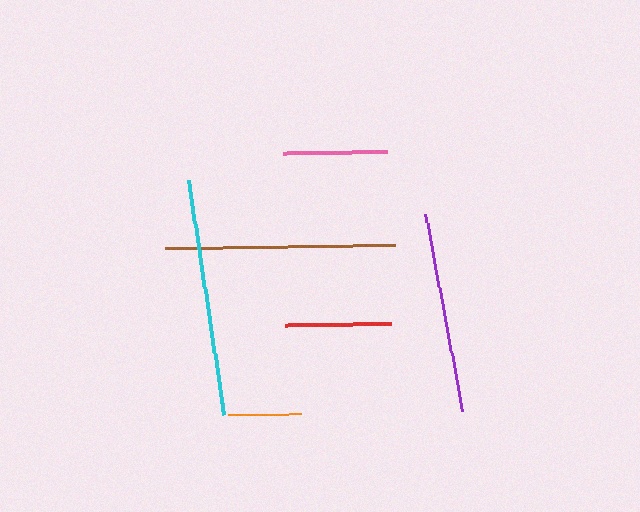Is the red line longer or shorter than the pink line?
The red line is longer than the pink line.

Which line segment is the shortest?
The orange line is the shortest at approximately 72 pixels.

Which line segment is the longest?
The cyan line is the longest at approximately 237 pixels.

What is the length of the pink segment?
The pink segment is approximately 104 pixels long.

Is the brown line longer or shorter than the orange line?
The brown line is longer than the orange line.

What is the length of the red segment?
The red segment is approximately 106 pixels long.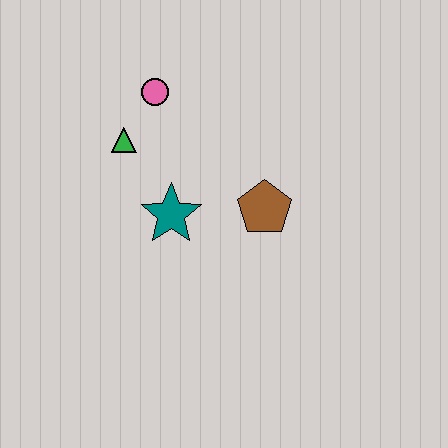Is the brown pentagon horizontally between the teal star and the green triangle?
No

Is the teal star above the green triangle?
No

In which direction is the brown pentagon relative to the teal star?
The brown pentagon is to the right of the teal star.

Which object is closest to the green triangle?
The pink circle is closest to the green triangle.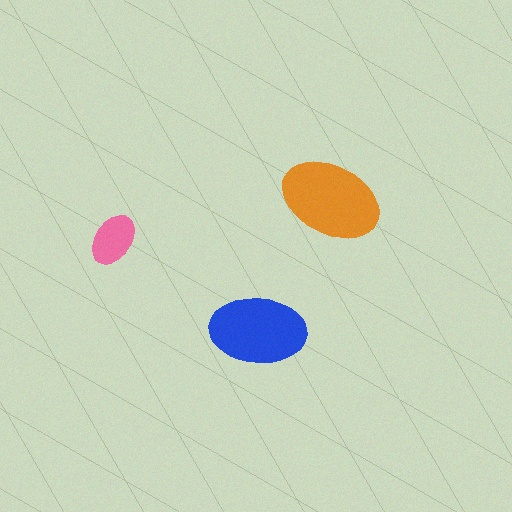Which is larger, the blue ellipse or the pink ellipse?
The blue one.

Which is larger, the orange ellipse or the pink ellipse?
The orange one.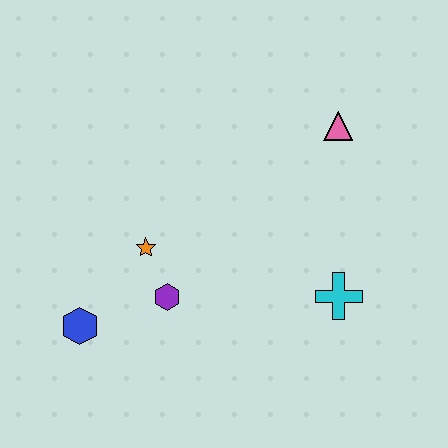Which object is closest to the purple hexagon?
The orange star is closest to the purple hexagon.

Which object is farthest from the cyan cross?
The blue hexagon is farthest from the cyan cross.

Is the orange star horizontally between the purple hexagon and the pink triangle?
No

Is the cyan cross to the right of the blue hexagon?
Yes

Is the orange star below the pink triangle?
Yes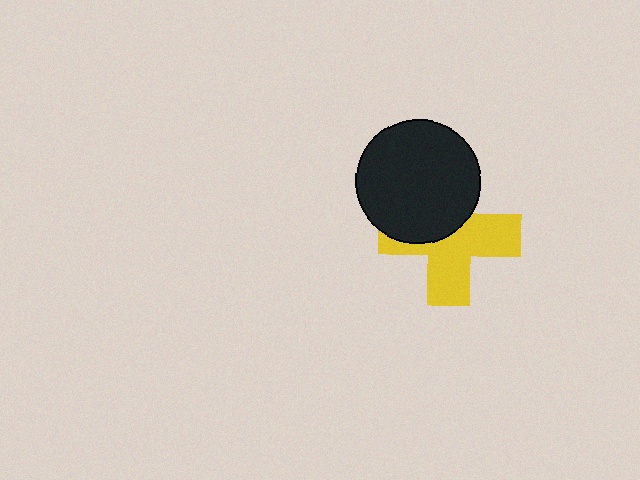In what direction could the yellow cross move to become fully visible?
The yellow cross could move down. That would shift it out from behind the black circle entirely.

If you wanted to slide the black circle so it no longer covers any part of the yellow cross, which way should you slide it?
Slide it up — that is the most direct way to separate the two shapes.